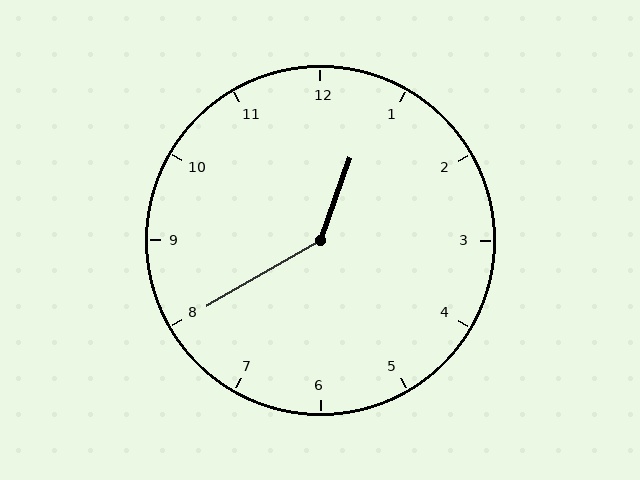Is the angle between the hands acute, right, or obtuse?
It is obtuse.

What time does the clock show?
12:40.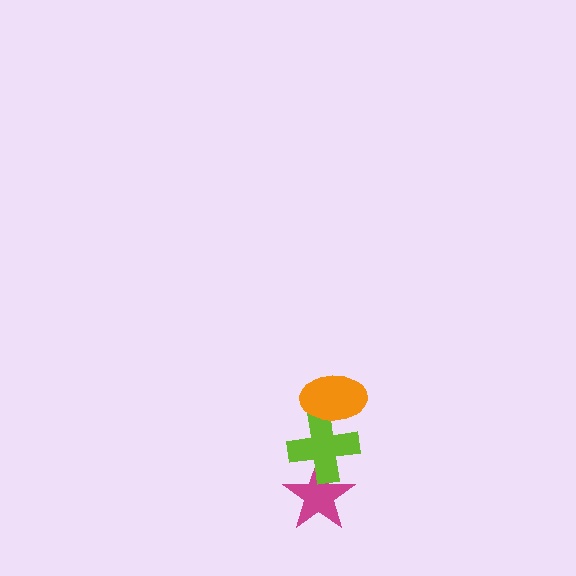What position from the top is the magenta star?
The magenta star is 3rd from the top.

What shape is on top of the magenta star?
The lime cross is on top of the magenta star.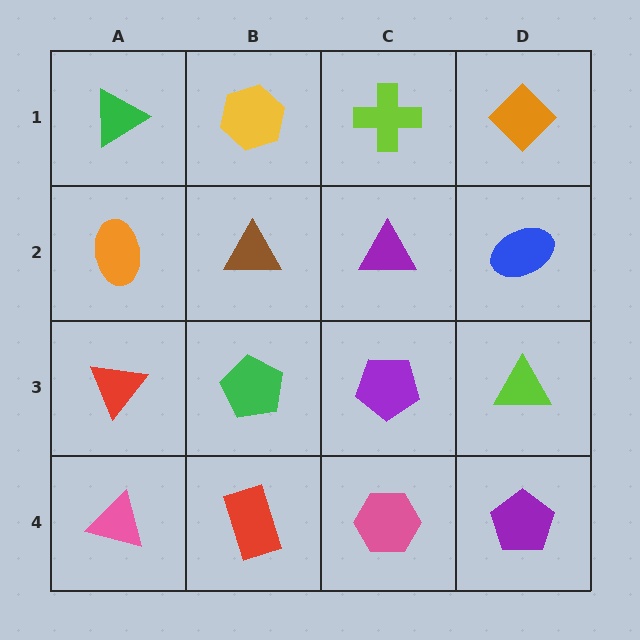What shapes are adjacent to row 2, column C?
A lime cross (row 1, column C), a purple pentagon (row 3, column C), a brown triangle (row 2, column B), a blue ellipse (row 2, column D).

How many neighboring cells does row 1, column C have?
3.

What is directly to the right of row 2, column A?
A brown triangle.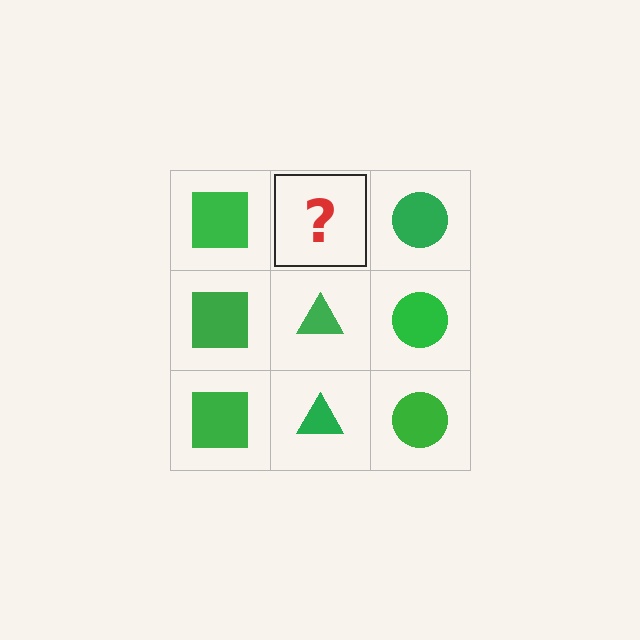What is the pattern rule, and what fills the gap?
The rule is that each column has a consistent shape. The gap should be filled with a green triangle.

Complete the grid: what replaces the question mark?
The question mark should be replaced with a green triangle.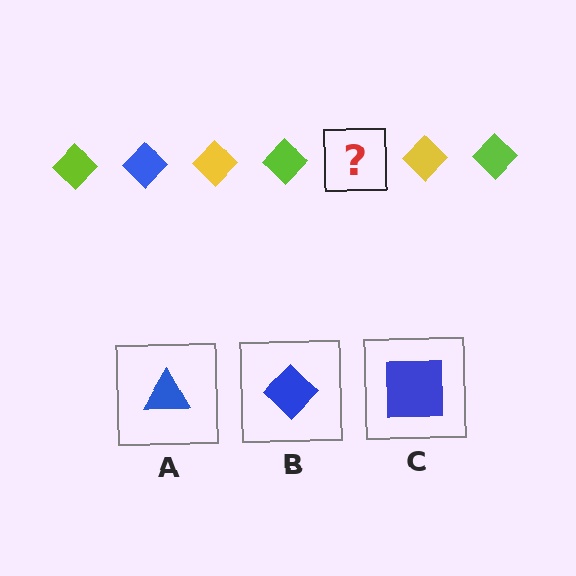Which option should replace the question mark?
Option B.